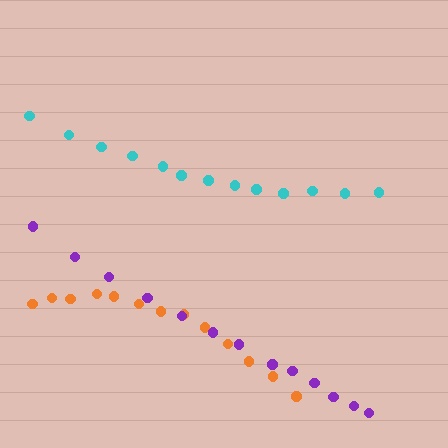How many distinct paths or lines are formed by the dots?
There are 3 distinct paths.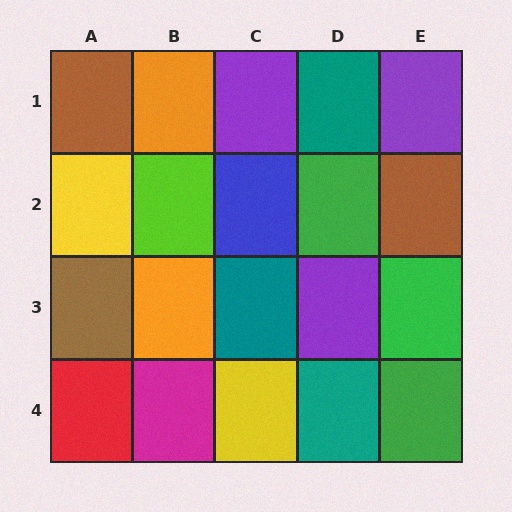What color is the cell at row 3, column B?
Orange.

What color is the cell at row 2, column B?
Lime.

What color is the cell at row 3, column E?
Green.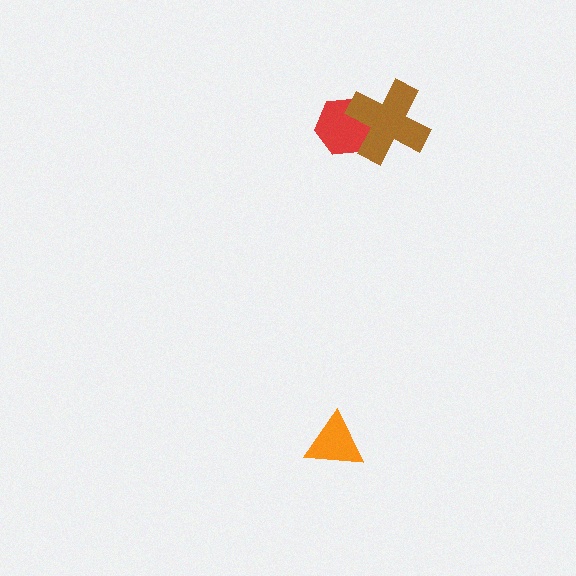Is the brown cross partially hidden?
No, no other shape covers it.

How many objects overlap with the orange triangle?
0 objects overlap with the orange triangle.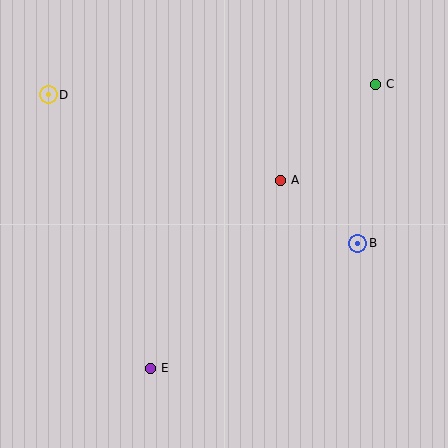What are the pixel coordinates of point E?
Point E is at (150, 368).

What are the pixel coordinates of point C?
Point C is at (375, 84).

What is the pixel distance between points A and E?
The distance between A and E is 229 pixels.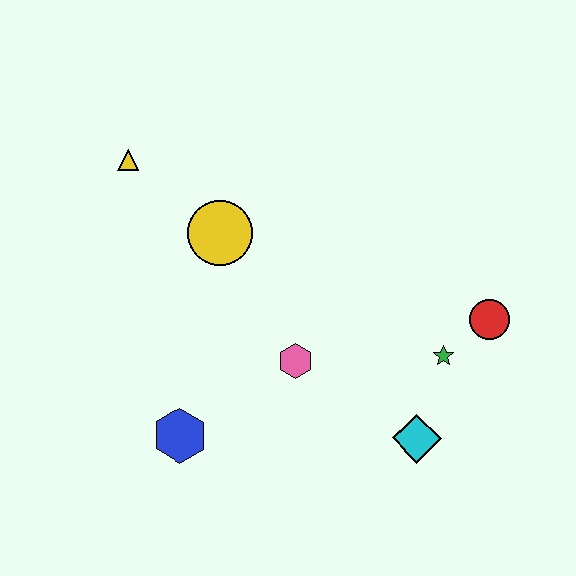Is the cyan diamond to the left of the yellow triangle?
No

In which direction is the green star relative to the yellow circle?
The green star is to the right of the yellow circle.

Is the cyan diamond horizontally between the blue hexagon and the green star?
Yes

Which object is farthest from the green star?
The yellow triangle is farthest from the green star.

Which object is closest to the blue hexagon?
The pink hexagon is closest to the blue hexagon.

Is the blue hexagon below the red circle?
Yes